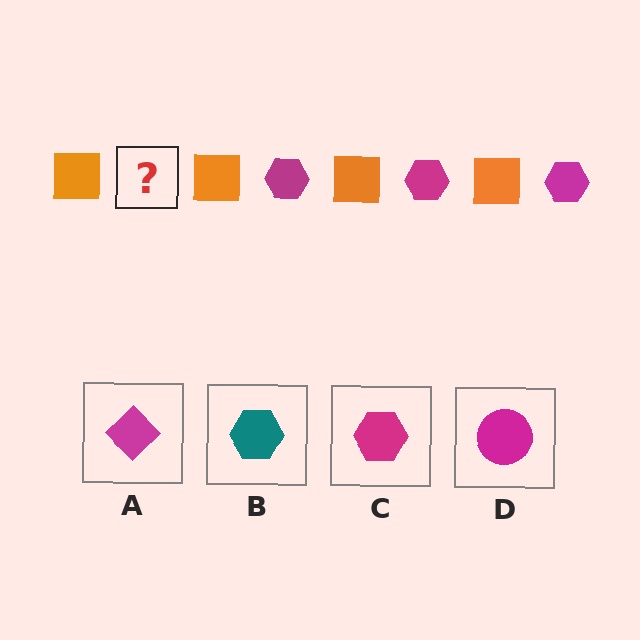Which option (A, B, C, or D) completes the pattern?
C.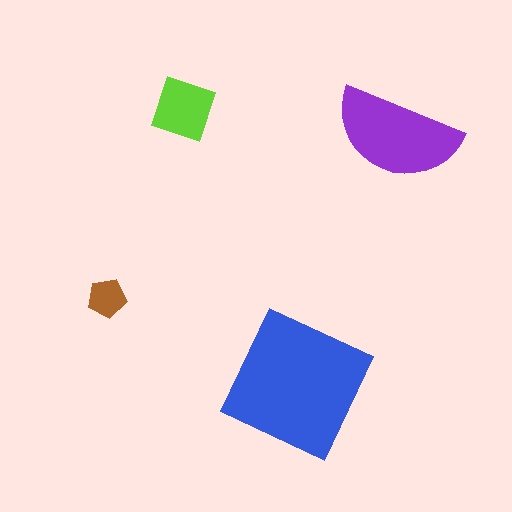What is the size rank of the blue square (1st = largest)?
1st.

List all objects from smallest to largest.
The brown pentagon, the lime diamond, the purple semicircle, the blue square.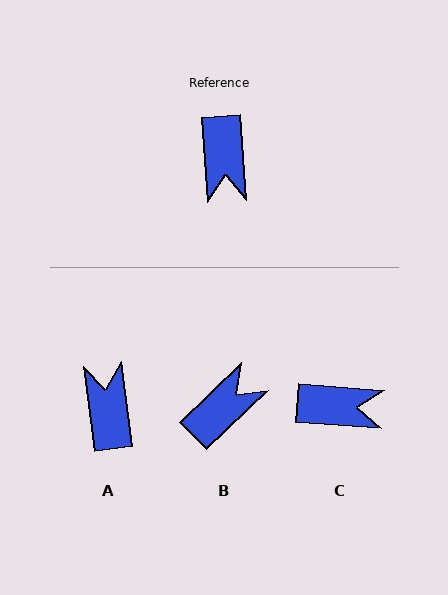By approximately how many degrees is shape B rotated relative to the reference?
Approximately 130 degrees counter-clockwise.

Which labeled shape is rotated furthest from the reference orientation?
A, about 176 degrees away.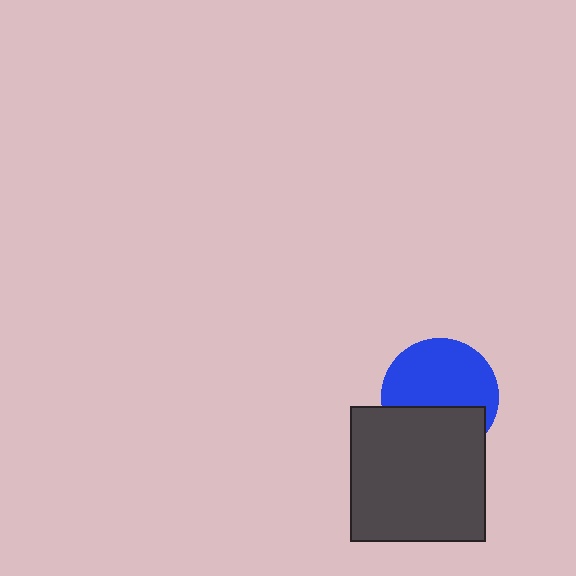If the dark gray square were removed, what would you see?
You would see the complete blue circle.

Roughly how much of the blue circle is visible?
About half of it is visible (roughly 61%).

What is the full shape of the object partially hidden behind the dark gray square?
The partially hidden object is a blue circle.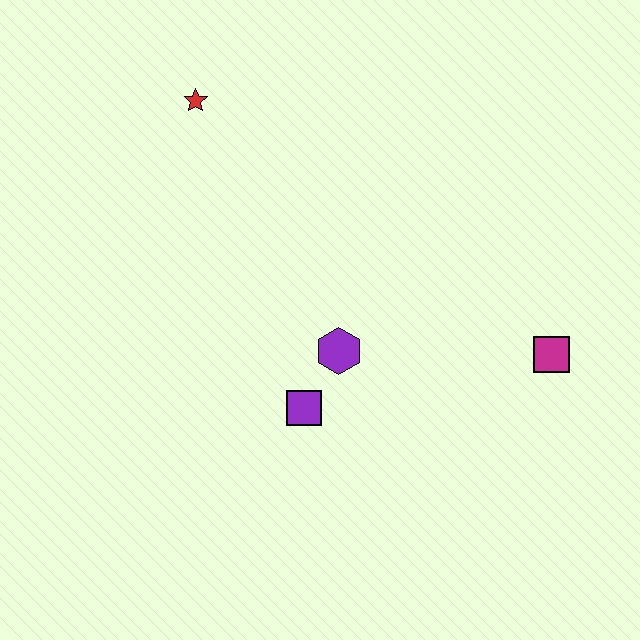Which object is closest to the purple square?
The purple hexagon is closest to the purple square.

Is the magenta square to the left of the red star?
No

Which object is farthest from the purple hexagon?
The red star is farthest from the purple hexagon.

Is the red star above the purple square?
Yes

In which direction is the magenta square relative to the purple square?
The magenta square is to the right of the purple square.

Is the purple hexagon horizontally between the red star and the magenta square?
Yes